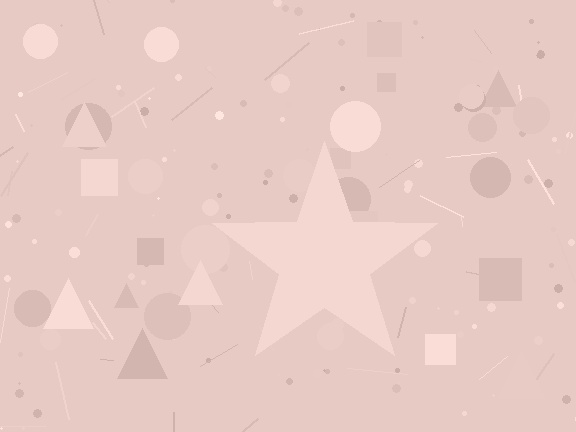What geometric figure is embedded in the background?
A star is embedded in the background.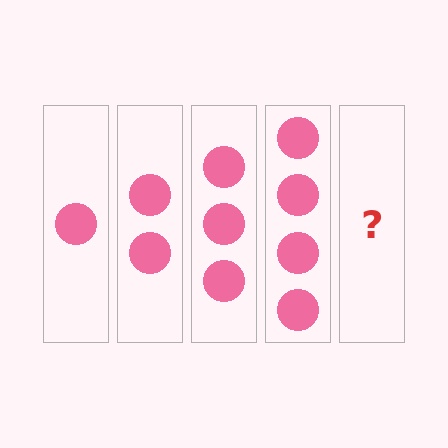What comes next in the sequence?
The next element should be 5 circles.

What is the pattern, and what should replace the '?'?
The pattern is that each step adds one more circle. The '?' should be 5 circles.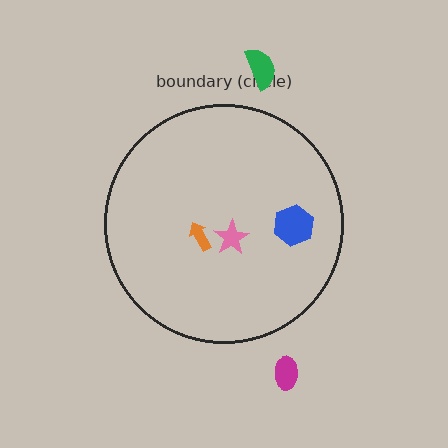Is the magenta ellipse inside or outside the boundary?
Outside.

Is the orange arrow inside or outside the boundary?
Inside.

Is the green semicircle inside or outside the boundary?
Outside.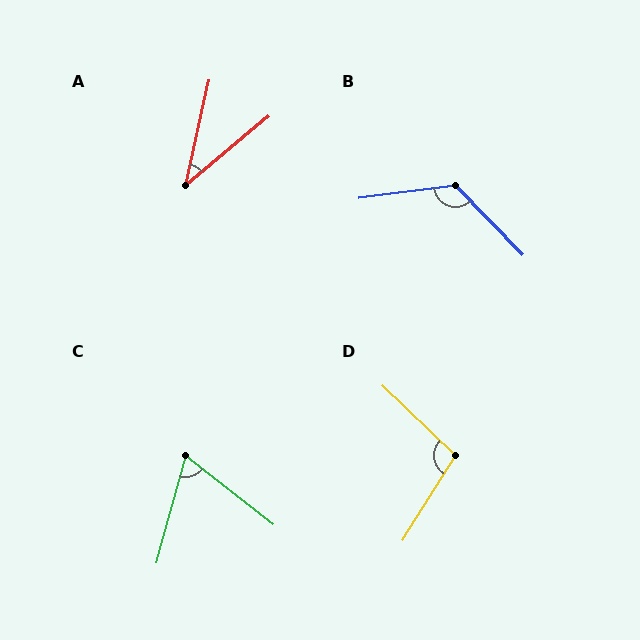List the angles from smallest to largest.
A (37°), C (67°), D (101°), B (127°).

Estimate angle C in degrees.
Approximately 67 degrees.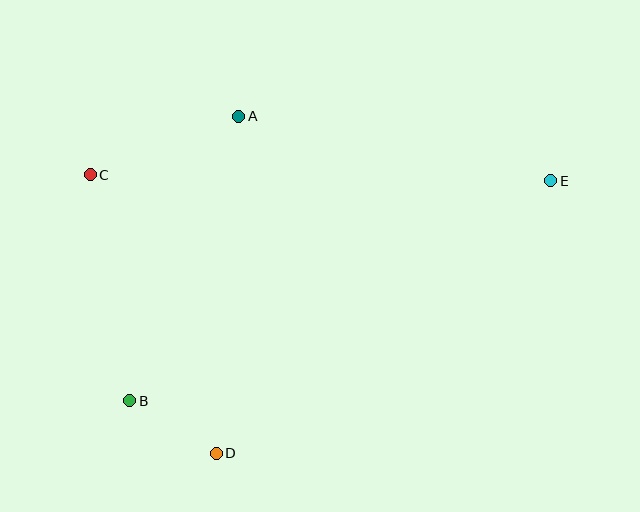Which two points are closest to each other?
Points B and D are closest to each other.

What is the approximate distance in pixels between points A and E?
The distance between A and E is approximately 319 pixels.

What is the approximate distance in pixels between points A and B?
The distance between A and B is approximately 305 pixels.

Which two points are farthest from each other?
Points B and E are farthest from each other.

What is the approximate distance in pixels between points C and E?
The distance between C and E is approximately 461 pixels.